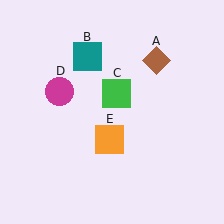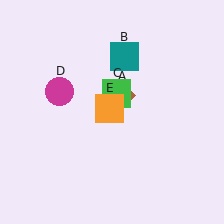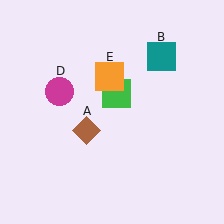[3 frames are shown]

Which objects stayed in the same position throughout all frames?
Green square (object C) and magenta circle (object D) remained stationary.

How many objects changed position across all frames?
3 objects changed position: brown diamond (object A), teal square (object B), orange square (object E).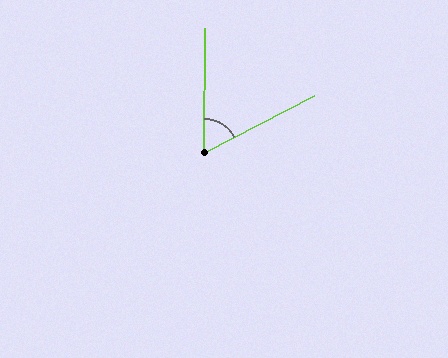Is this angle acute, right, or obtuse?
It is acute.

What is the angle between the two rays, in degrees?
Approximately 62 degrees.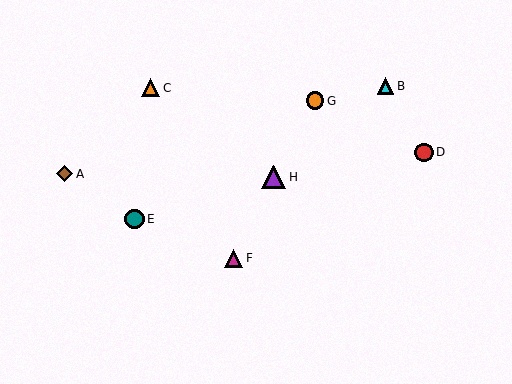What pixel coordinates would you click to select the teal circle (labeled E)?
Click at (135, 219) to select the teal circle E.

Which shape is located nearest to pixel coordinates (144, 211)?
The teal circle (labeled E) at (135, 219) is nearest to that location.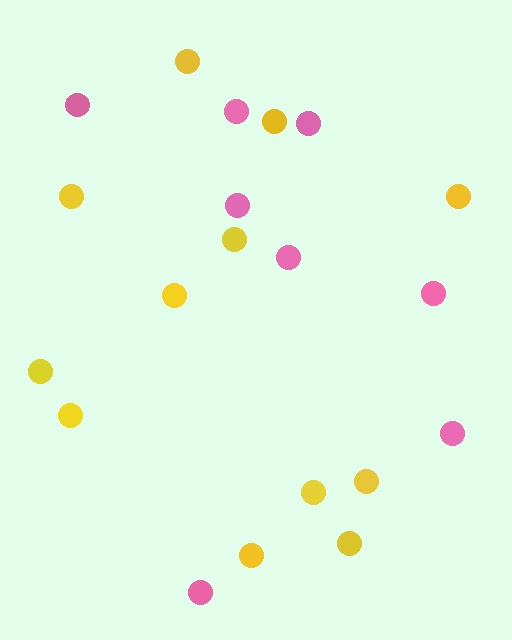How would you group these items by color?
There are 2 groups: one group of yellow circles (12) and one group of pink circles (8).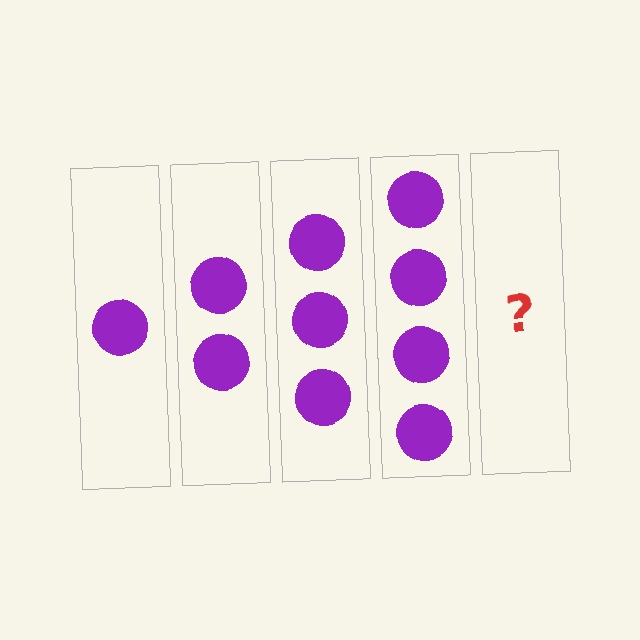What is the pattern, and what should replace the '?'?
The pattern is that each step adds one more circle. The '?' should be 5 circles.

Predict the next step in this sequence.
The next step is 5 circles.